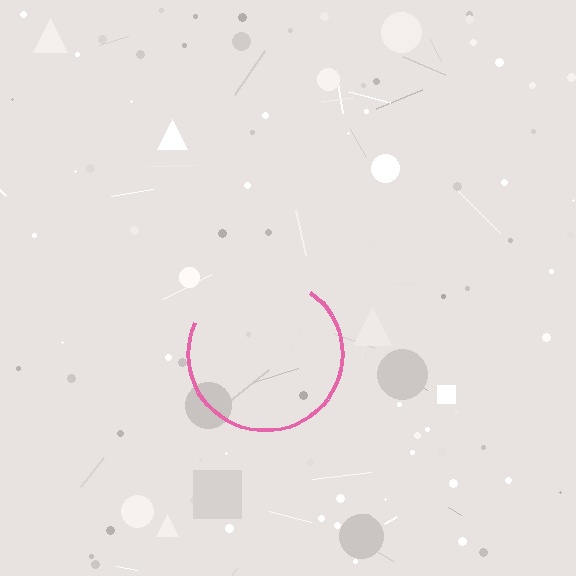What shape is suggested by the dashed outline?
The dashed outline suggests a circle.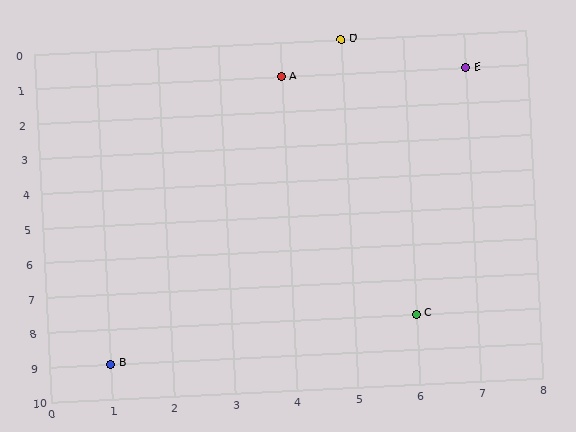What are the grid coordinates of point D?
Point D is at grid coordinates (5, 0).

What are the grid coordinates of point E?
Point E is at grid coordinates (7, 1).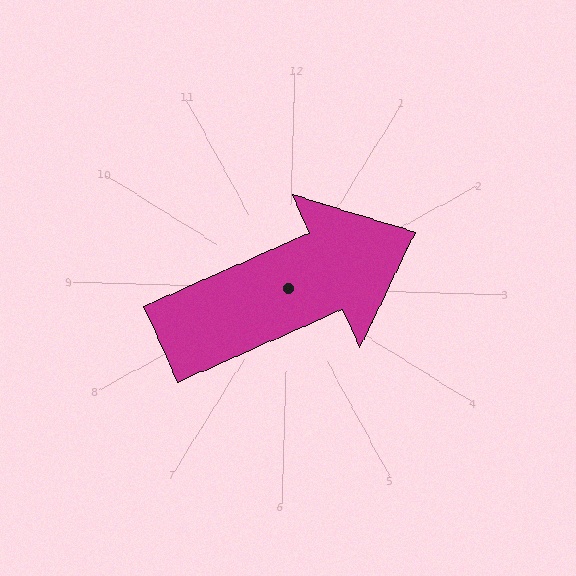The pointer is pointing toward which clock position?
Roughly 2 o'clock.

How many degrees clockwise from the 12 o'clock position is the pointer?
Approximately 64 degrees.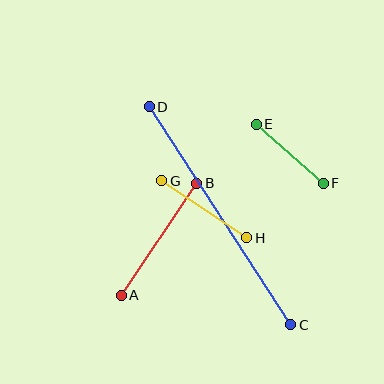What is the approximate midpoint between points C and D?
The midpoint is at approximately (220, 216) pixels.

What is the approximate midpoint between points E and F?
The midpoint is at approximately (290, 154) pixels.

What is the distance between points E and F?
The distance is approximately 89 pixels.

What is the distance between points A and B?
The distance is approximately 135 pixels.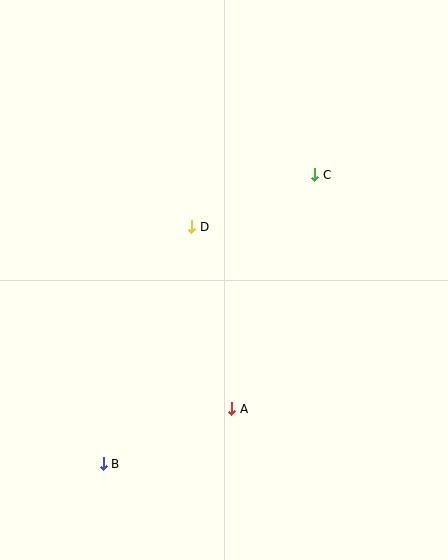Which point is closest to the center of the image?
Point D at (192, 227) is closest to the center.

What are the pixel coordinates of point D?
Point D is at (192, 227).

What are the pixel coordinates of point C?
Point C is at (315, 175).